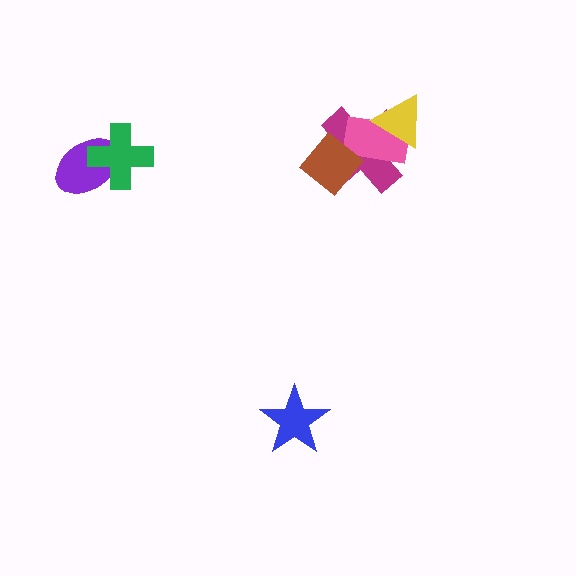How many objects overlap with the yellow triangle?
2 objects overlap with the yellow triangle.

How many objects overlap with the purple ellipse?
1 object overlaps with the purple ellipse.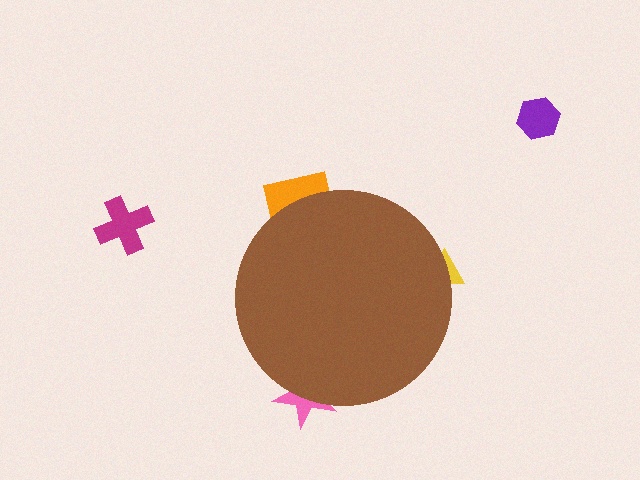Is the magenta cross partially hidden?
No, the magenta cross is fully visible.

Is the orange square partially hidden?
Yes, the orange square is partially hidden behind the brown circle.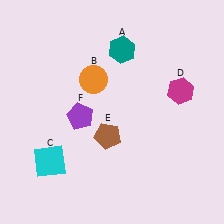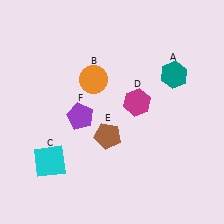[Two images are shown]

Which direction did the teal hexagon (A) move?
The teal hexagon (A) moved right.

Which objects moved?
The objects that moved are: the teal hexagon (A), the magenta hexagon (D).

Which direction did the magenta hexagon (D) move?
The magenta hexagon (D) moved left.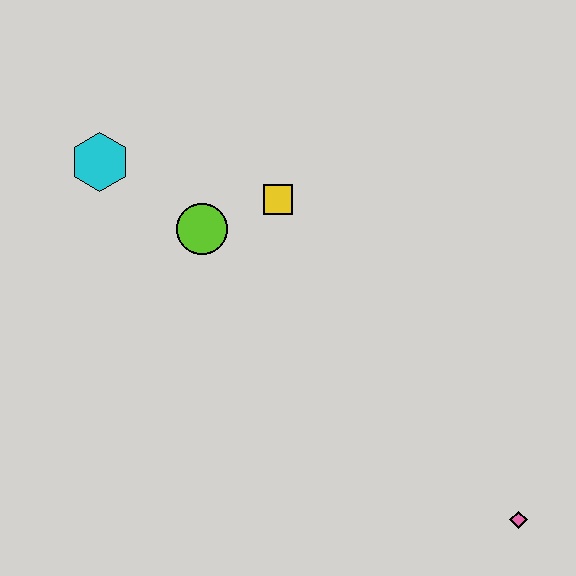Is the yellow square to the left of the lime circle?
No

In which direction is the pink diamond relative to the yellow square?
The pink diamond is below the yellow square.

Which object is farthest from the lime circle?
The pink diamond is farthest from the lime circle.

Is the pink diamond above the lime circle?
No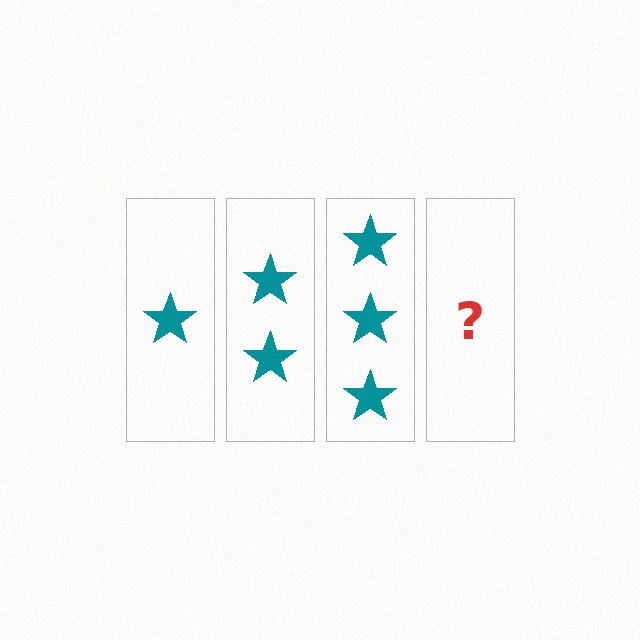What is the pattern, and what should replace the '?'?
The pattern is that each step adds one more star. The '?' should be 4 stars.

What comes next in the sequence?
The next element should be 4 stars.